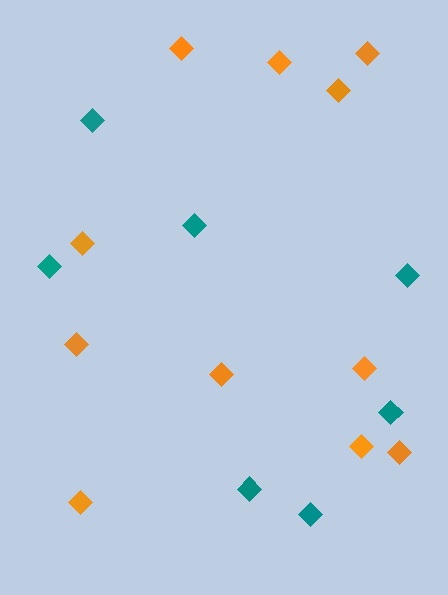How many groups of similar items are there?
There are 2 groups: one group of teal diamonds (7) and one group of orange diamonds (11).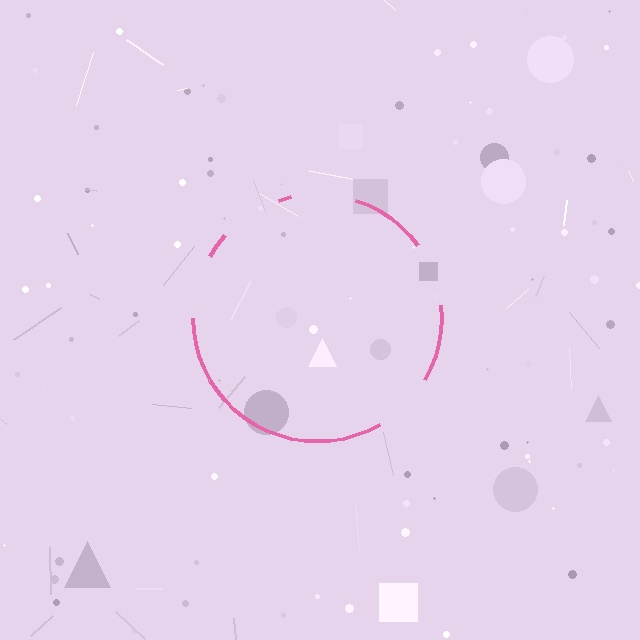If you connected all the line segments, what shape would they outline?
They would outline a circle.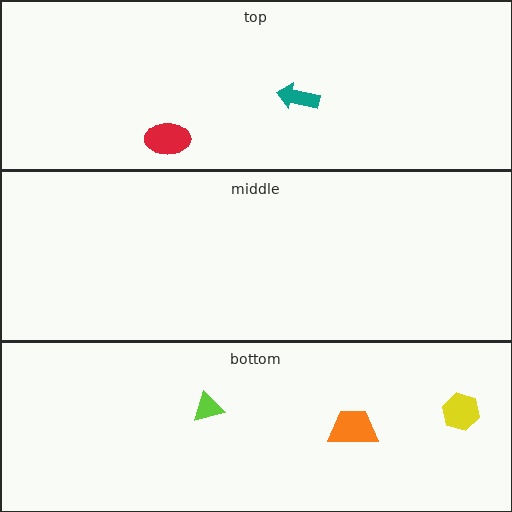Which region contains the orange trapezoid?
The bottom region.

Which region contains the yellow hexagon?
The bottom region.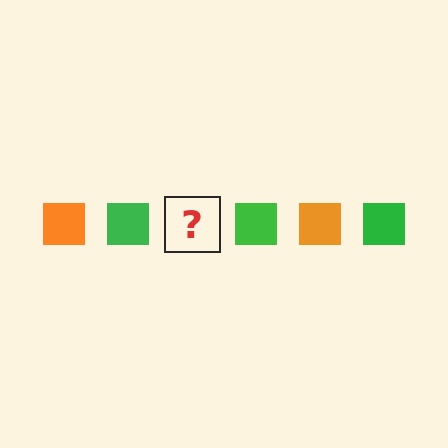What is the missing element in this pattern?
The missing element is an orange square.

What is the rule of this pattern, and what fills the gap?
The rule is that the pattern cycles through orange, green squares. The gap should be filled with an orange square.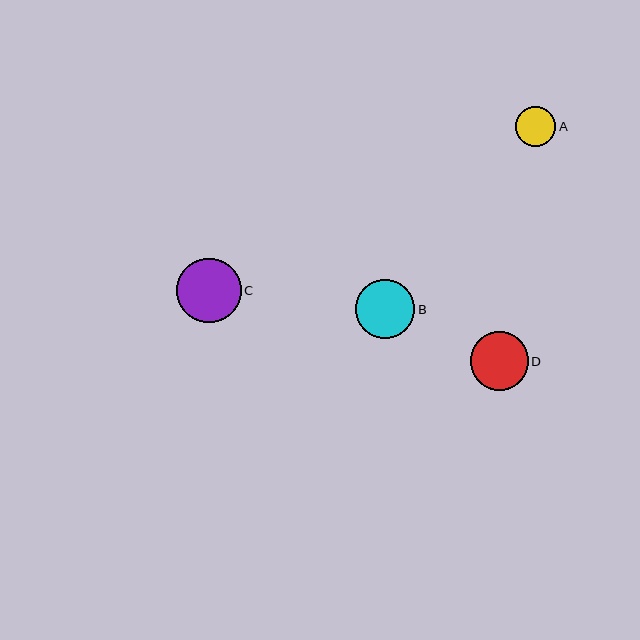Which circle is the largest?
Circle C is the largest with a size of approximately 64 pixels.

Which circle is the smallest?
Circle A is the smallest with a size of approximately 40 pixels.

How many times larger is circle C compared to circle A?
Circle C is approximately 1.6 times the size of circle A.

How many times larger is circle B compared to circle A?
Circle B is approximately 1.5 times the size of circle A.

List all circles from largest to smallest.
From largest to smallest: C, B, D, A.